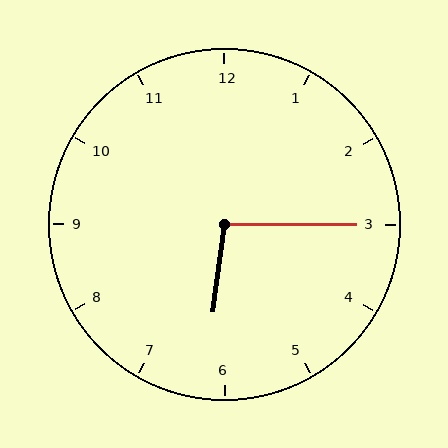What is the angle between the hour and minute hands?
Approximately 98 degrees.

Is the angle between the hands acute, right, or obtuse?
It is obtuse.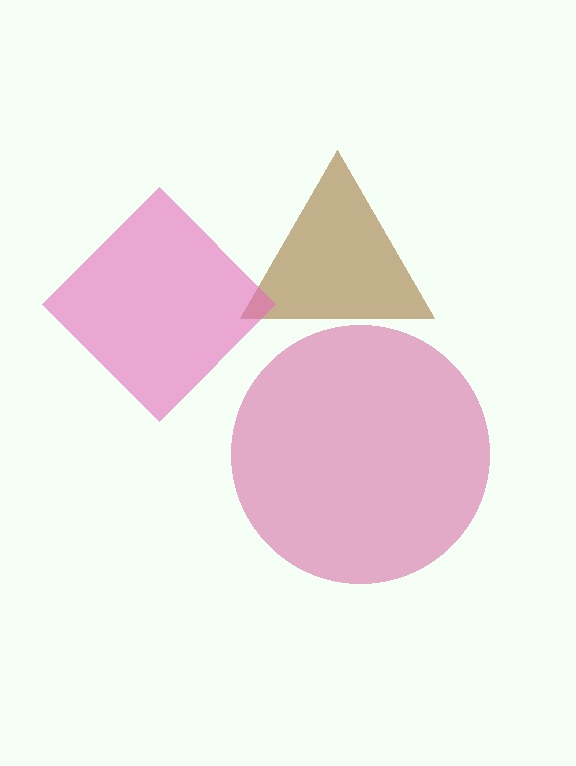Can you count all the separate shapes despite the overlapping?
Yes, there are 3 separate shapes.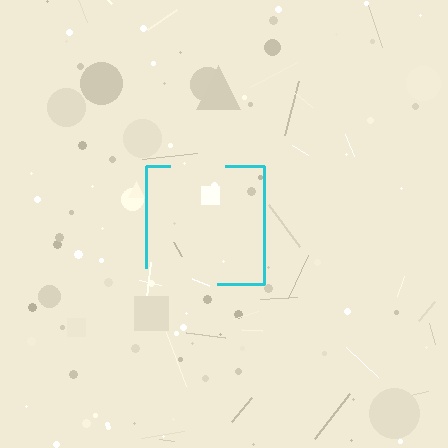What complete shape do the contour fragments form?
The contour fragments form a square.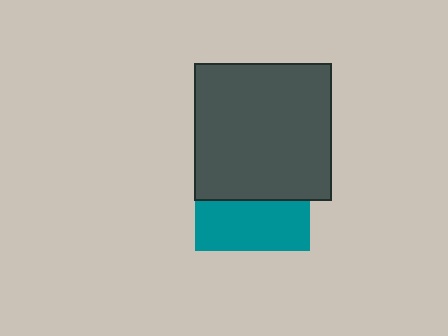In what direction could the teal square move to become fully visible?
The teal square could move down. That would shift it out from behind the dark gray square entirely.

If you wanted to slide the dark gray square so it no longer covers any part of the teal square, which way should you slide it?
Slide it up — that is the most direct way to separate the two shapes.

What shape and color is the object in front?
The object in front is a dark gray square.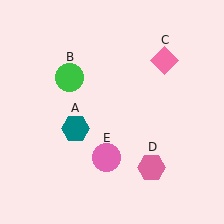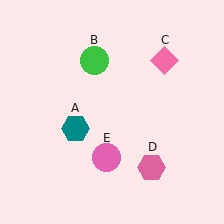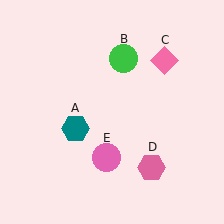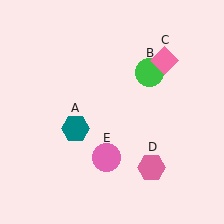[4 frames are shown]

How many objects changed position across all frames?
1 object changed position: green circle (object B).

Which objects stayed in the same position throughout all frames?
Teal hexagon (object A) and pink diamond (object C) and pink hexagon (object D) and pink circle (object E) remained stationary.